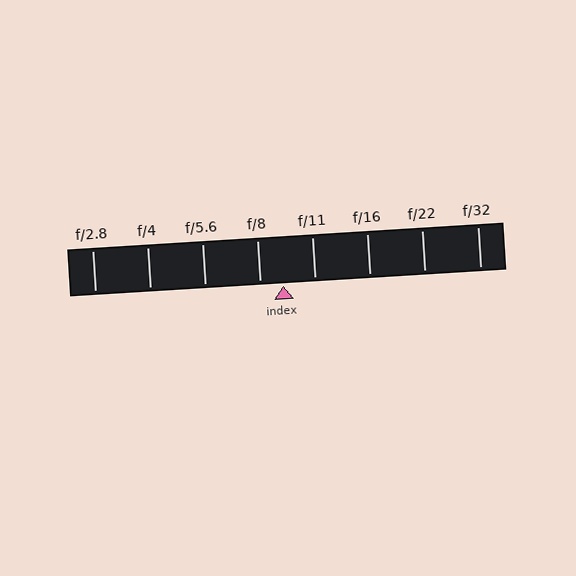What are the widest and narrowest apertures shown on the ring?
The widest aperture shown is f/2.8 and the narrowest is f/32.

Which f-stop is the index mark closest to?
The index mark is closest to f/8.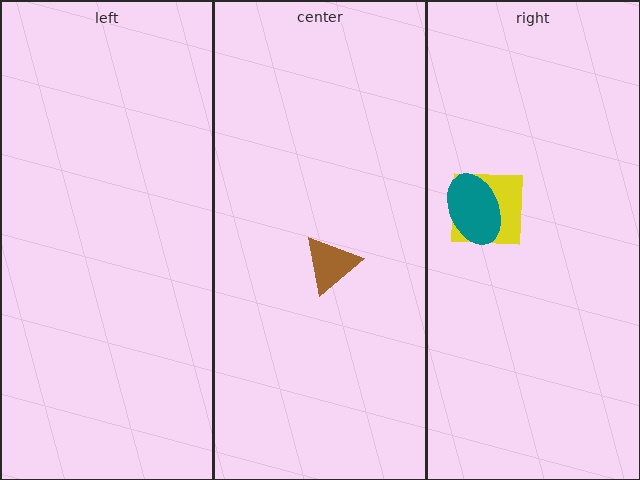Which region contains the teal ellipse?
The right region.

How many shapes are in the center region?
1.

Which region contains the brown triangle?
The center region.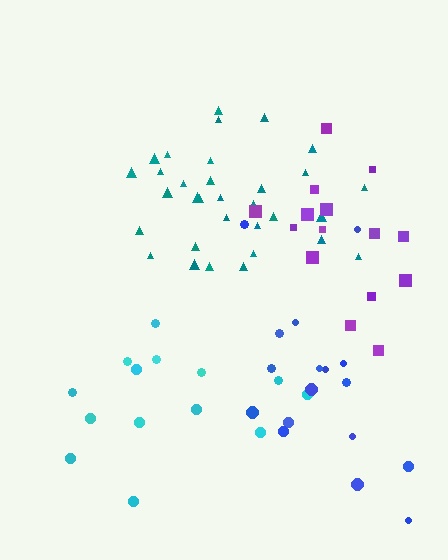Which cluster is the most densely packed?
Teal.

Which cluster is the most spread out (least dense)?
Cyan.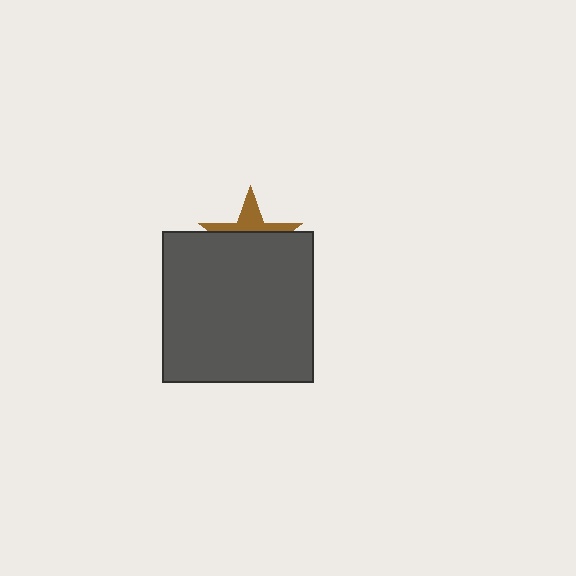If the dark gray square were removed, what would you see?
You would see the complete brown star.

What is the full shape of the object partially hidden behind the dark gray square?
The partially hidden object is a brown star.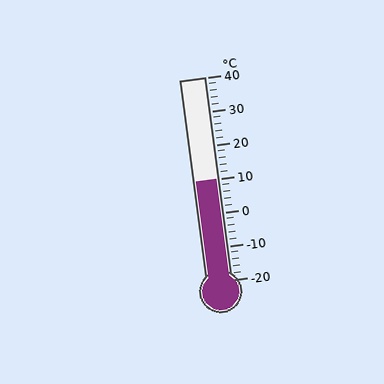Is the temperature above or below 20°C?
The temperature is below 20°C.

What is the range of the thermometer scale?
The thermometer scale ranges from -20°C to 40°C.